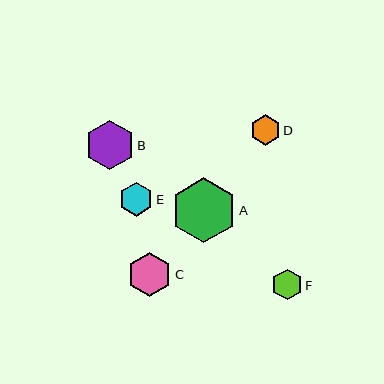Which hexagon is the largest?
Hexagon A is the largest with a size of approximately 65 pixels.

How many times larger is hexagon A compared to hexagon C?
Hexagon A is approximately 1.5 times the size of hexagon C.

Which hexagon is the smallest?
Hexagon D is the smallest with a size of approximately 30 pixels.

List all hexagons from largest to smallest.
From largest to smallest: A, B, C, E, F, D.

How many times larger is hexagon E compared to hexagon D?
Hexagon E is approximately 1.1 times the size of hexagon D.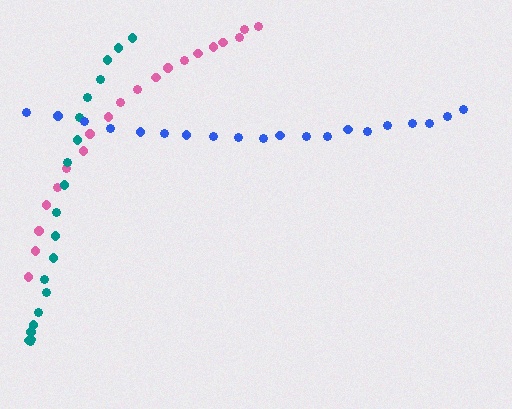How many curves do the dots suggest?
There are 3 distinct paths.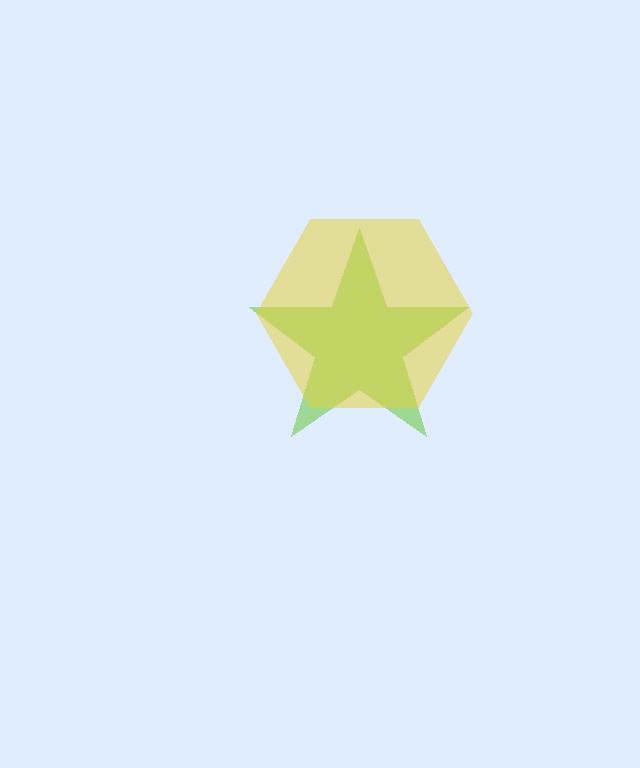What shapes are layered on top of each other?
The layered shapes are: a lime star, a yellow hexagon.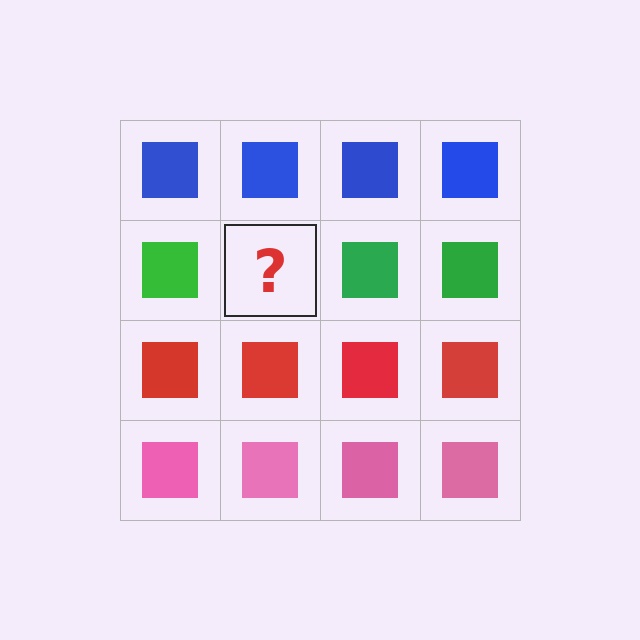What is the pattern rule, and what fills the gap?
The rule is that each row has a consistent color. The gap should be filled with a green square.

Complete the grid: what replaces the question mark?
The question mark should be replaced with a green square.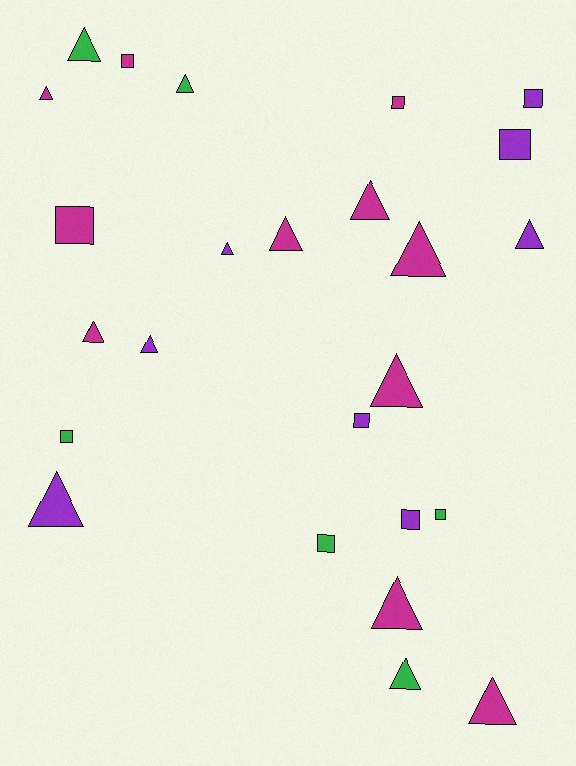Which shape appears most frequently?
Triangle, with 15 objects.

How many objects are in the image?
There are 25 objects.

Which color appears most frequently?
Magenta, with 11 objects.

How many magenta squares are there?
There are 3 magenta squares.